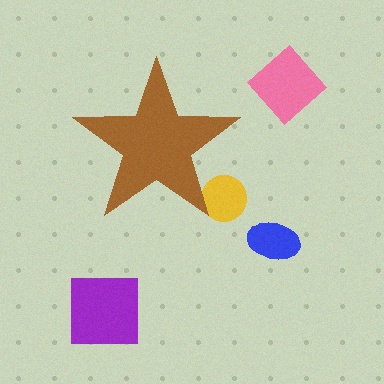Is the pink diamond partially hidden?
No, the pink diamond is fully visible.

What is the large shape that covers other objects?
A brown star.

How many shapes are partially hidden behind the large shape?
1 shape is partially hidden.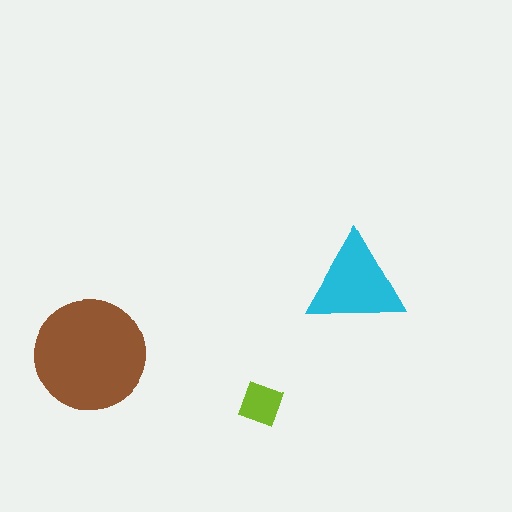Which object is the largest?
The brown circle.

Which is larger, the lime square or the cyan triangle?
The cyan triangle.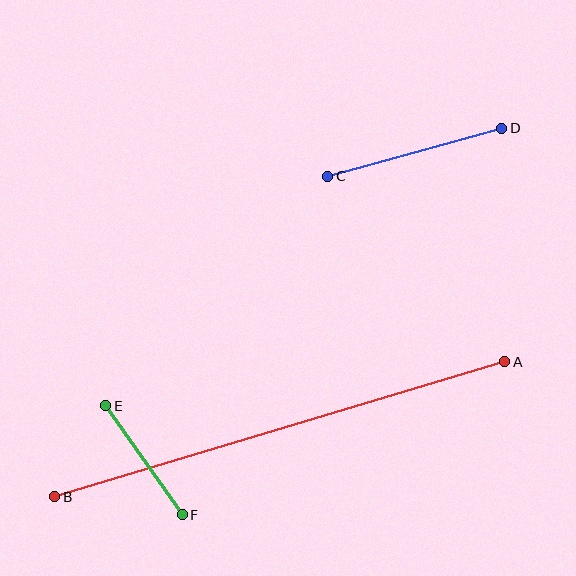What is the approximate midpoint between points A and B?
The midpoint is at approximately (280, 429) pixels.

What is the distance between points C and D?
The distance is approximately 180 pixels.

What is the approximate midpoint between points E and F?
The midpoint is at approximately (144, 460) pixels.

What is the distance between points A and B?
The distance is approximately 470 pixels.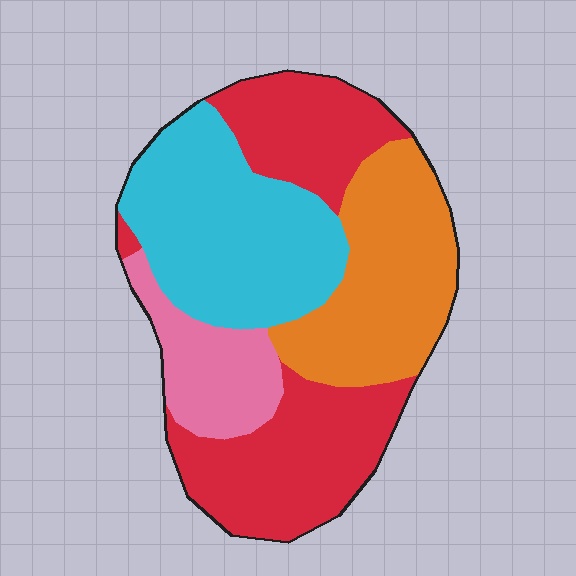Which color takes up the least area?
Pink, at roughly 10%.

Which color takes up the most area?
Red, at roughly 35%.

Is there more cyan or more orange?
Cyan.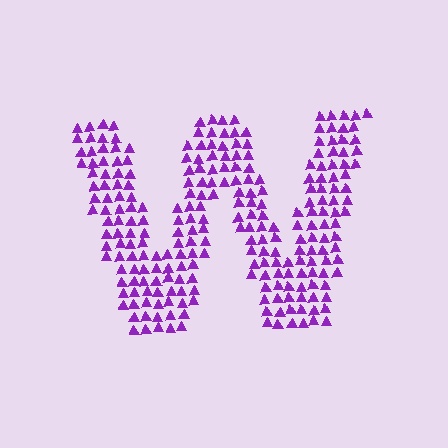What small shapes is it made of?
It is made of small triangles.